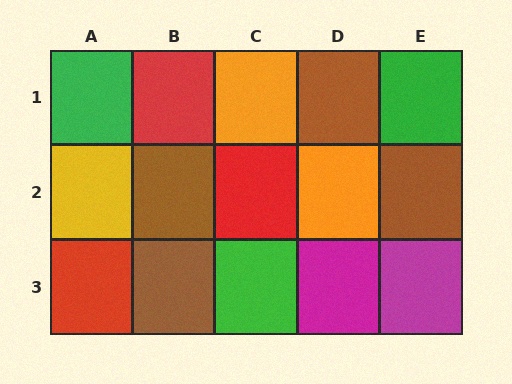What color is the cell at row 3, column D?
Magenta.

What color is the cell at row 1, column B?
Red.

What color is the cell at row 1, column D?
Brown.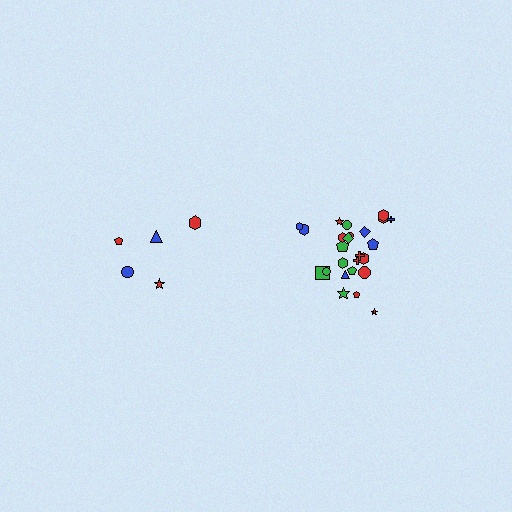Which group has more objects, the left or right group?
The right group.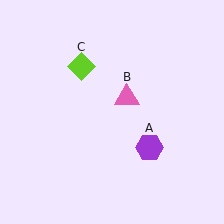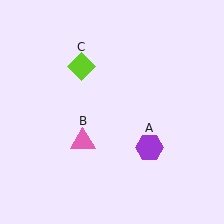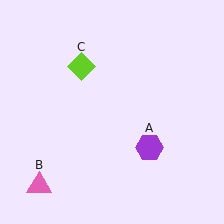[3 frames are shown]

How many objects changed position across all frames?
1 object changed position: pink triangle (object B).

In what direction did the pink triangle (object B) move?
The pink triangle (object B) moved down and to the left.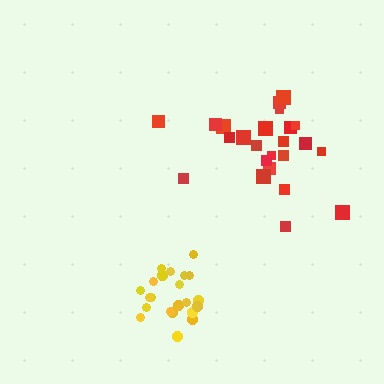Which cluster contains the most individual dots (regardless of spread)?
Red (24).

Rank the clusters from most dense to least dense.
yellow, red.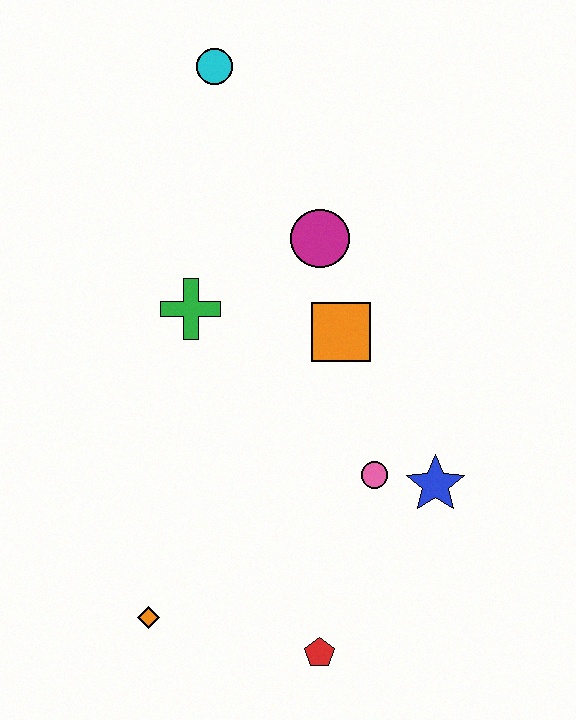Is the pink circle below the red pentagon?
No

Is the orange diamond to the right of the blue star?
No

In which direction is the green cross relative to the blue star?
The green cross is to the left of the blue star.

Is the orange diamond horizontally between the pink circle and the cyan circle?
No